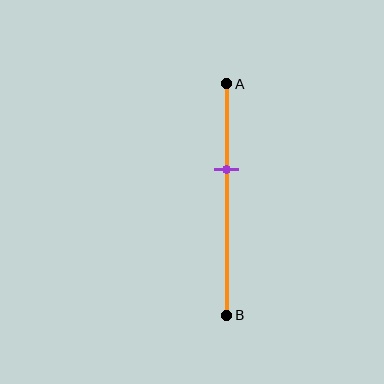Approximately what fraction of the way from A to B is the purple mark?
The purple mark is approximately 35% of the way from A to B.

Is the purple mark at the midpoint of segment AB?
No, the mark is at about 35% from A, not at the 50% midpoint.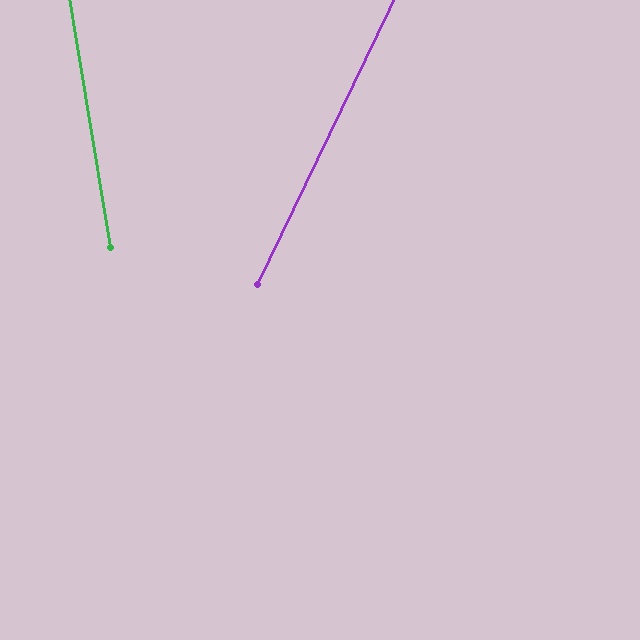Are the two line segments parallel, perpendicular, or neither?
Neither parallel nor perpendicular — they differ by about 35°.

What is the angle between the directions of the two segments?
Approximately 35 degrees.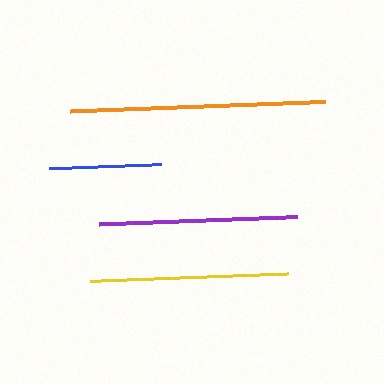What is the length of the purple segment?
The purple segment is approximately 198 pixels long.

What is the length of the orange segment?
The orange segment is approximately 255 pixels long.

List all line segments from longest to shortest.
From longest to shortest: orange, purple, yellow, blue.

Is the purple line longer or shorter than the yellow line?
The purple line is longer than the yellow line.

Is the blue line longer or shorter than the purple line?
The purple line is longer than the blue line.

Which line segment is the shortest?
The blue line is the shortest at approximately 112 pixels.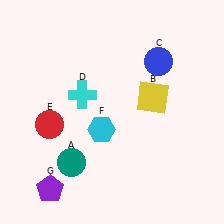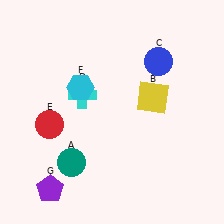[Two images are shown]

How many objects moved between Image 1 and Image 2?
1 object moved between the two images.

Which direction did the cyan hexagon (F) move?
The cyan hexagon (F) moved up.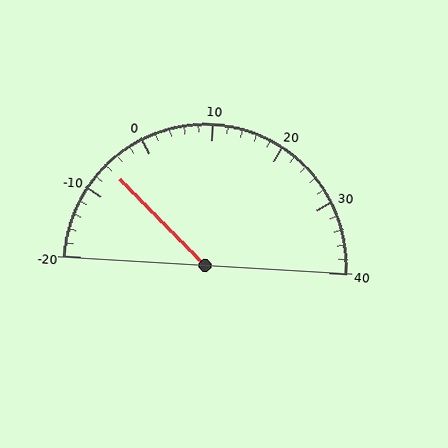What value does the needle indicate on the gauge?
The needle indicates approximately -6.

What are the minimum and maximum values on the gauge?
The gauge ranges from -20 to 40.